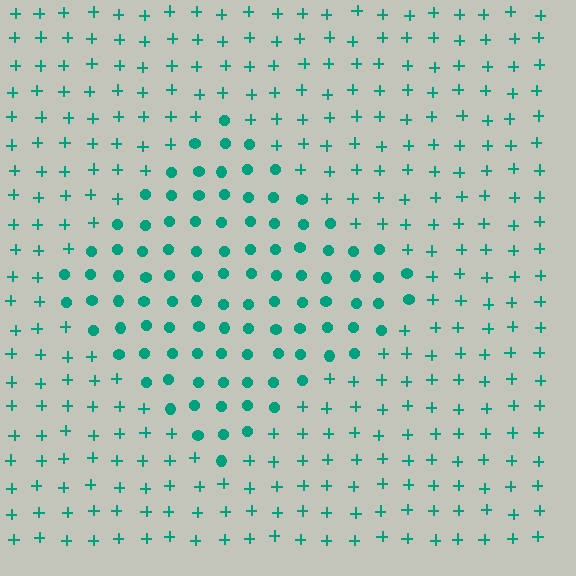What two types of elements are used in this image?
The image uses circles inside the diamond region and plus signs outside it.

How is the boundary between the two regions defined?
The boundary is defined by a change in element shape: circles inside vs. plus signs outside. All elements share the same color and spacing.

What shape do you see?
I see a diamond.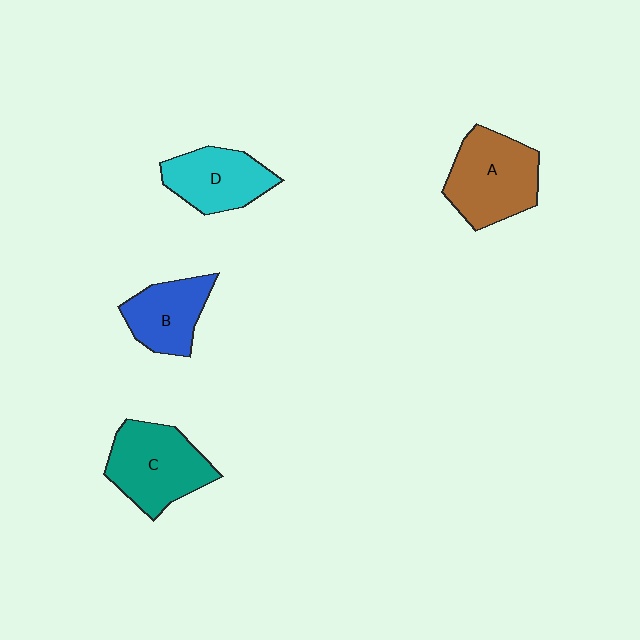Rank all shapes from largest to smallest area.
From largest to smallest: A (brown), C (teal), D (cyan), B (blue).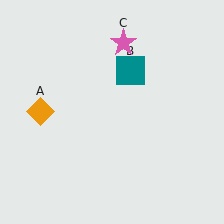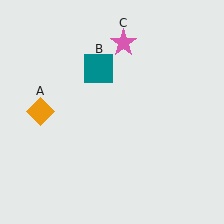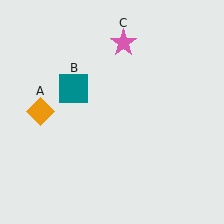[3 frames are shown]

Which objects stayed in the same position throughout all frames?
Orange diamond (object A) and pink star (object C) remained stationary.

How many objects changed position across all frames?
1 object changed position: teal square (object B).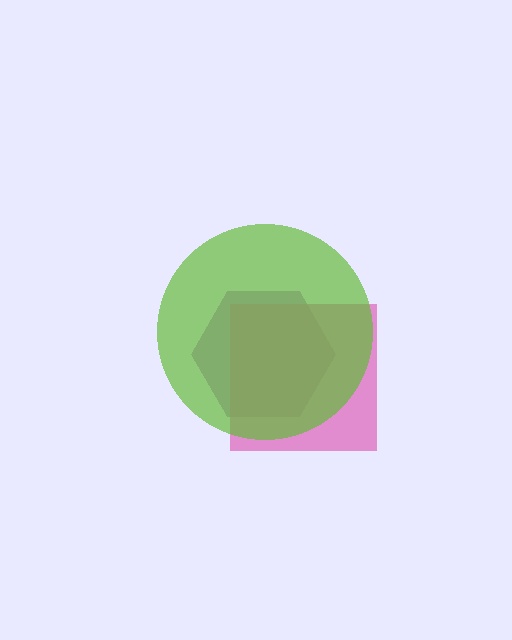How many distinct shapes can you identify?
There are 3 distinct shapes: a purple hexagon, a pink square, a lime circle.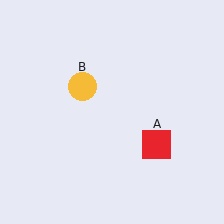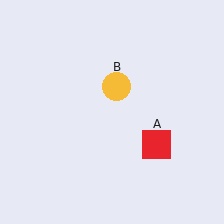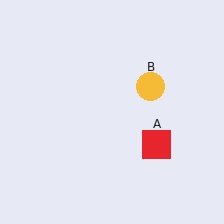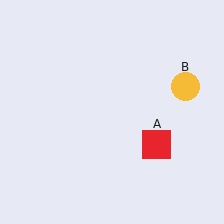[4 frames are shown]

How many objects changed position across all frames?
1 object changed position: yellow circle (object B).